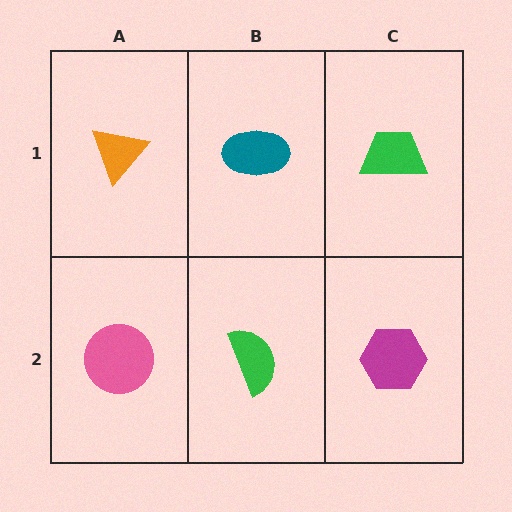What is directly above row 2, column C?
A green trapezoid.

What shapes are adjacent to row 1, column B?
A green semicircle (row 2, column B), an orange triangle (row 1, column A), a green trapezoid (row 1, column C).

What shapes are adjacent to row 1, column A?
A pink circle (row 2, column A), a teal ellipse (row 1, column B).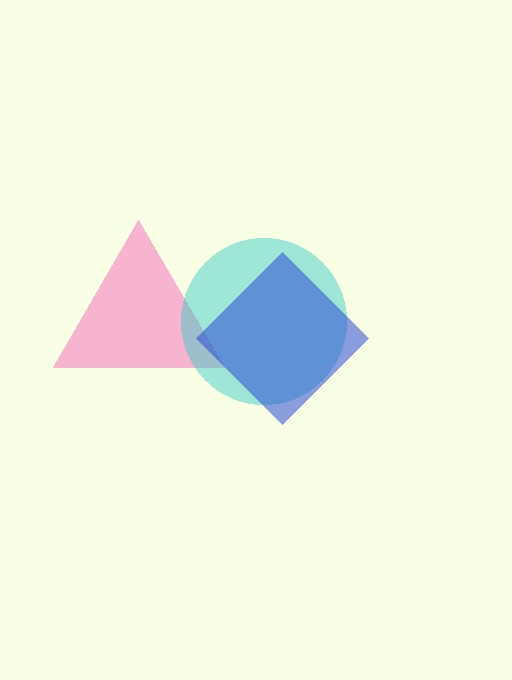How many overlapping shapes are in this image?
There are 3 overlapping shapes in the image.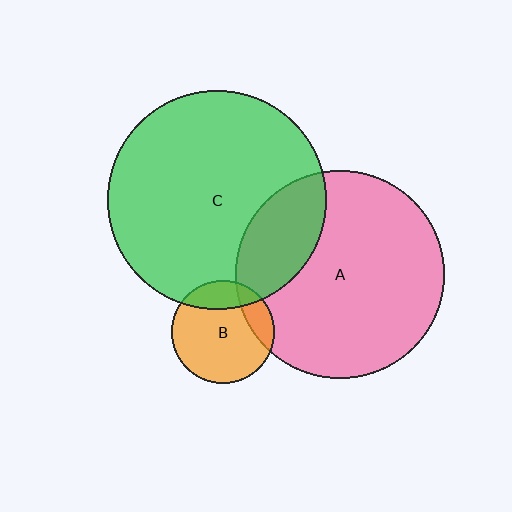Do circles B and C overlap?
Yes.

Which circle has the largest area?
Circle C (green).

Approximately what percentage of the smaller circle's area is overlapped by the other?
Approximately 20%.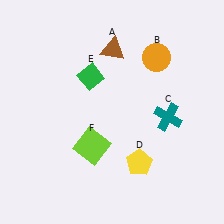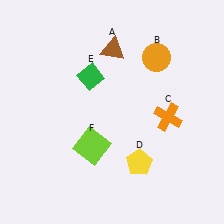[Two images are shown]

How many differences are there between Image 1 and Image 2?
There is 1 difference between the two images.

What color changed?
The cross (C) changed from teal in Image 1 to orange in Image 2.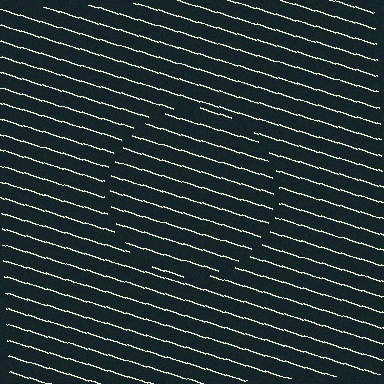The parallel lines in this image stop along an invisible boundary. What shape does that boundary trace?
An illusory circle. The interior of the shape contains the same grating, shifted by half a period — the contour is defined by the phase discontinuity where line-ends from the inner and outer gratings abut.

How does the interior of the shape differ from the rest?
The interior of the shape contains the same grating, shifted by half a period — the contour is defined by the phase discontinuity where line-ends from the inner and outer gratings abut.